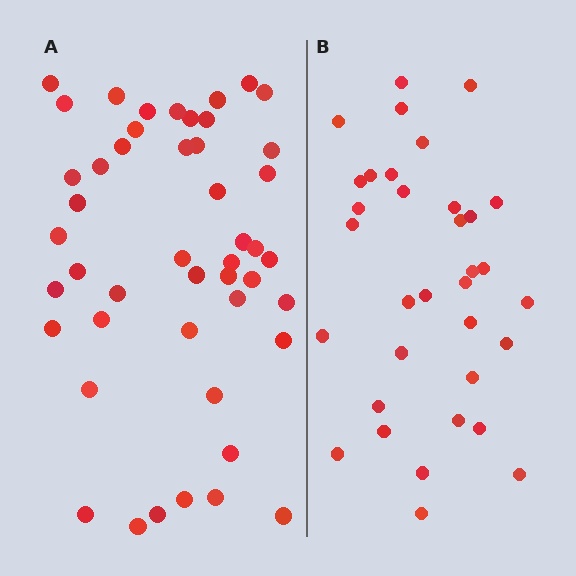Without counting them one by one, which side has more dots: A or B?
Region A (the left region) has more dots.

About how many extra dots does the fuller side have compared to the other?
Region A has approximately 15 more dots than region B.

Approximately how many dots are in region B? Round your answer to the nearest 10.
About 30 dots. (The exact count is 34, which rounds to 30.)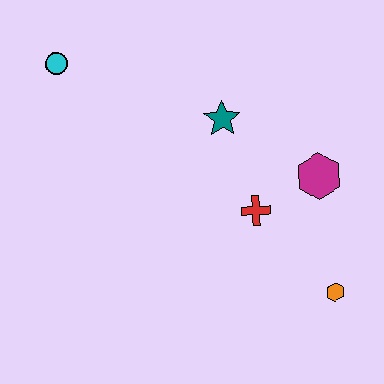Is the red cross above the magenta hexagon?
No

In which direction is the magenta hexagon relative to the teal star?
The magenta hexagon is to the right of the teal star.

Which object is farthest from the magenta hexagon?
The cyan circle is farthest from the magenta hexagon.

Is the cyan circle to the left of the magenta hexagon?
Yes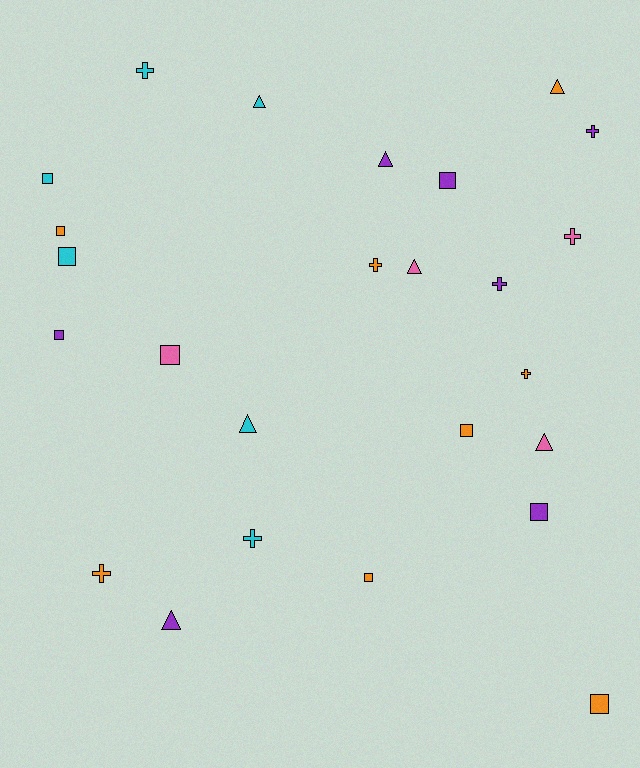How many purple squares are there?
There are 3 purple squares.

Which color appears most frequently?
Orange, with 8 objects.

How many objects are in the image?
There are 25 objects.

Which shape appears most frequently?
Square, with 10 objects.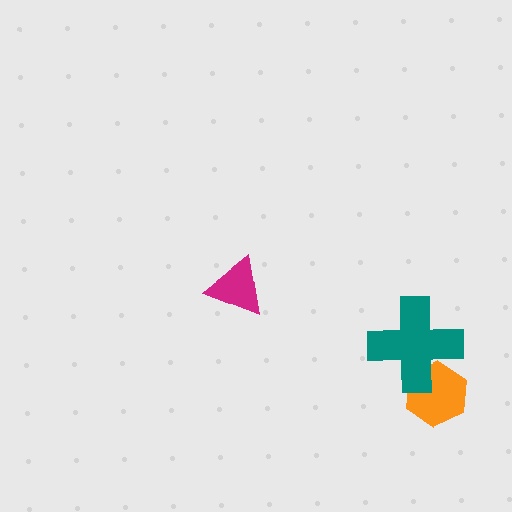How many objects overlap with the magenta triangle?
0 objects overlap with the magenta triangle.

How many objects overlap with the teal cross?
1 object overlaps with the teal cross.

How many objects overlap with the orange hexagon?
1 object overlaps with the orange hexagon.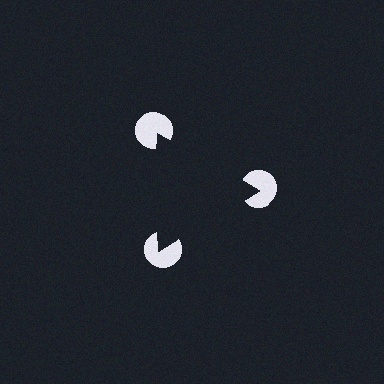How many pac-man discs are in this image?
There are 3 — one at each vertex of the illusory triangle.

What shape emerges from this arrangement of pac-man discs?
An illusory triangle — its edges are inferred from the aligned wedge cuts in the pac-man discs, not physically drawn.